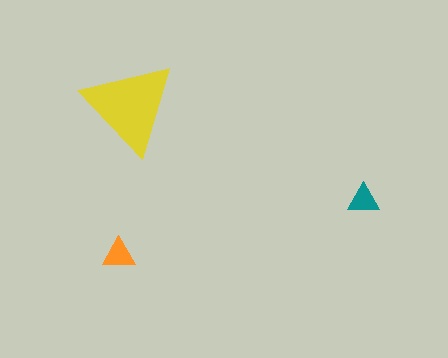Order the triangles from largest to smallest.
the yellow one, the orange one, the teal one.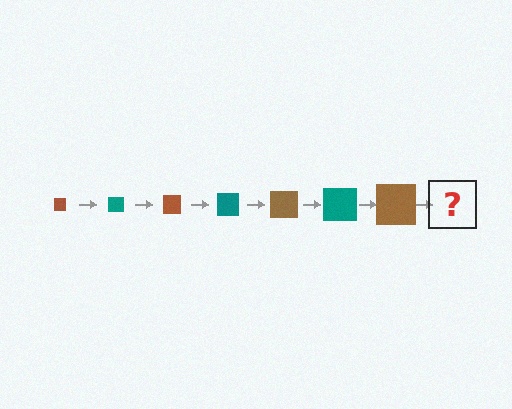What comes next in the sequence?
The next element should be a teal square, larger than the previous one.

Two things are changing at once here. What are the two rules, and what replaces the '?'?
The two rules are that the square grows larger each step and the color cycles through brown and teal. The '?' should be a teal square, larger than the previous one.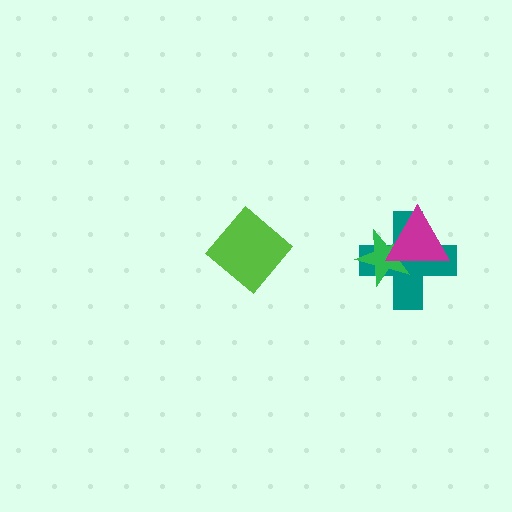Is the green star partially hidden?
Yes, it is partially covered by another shape.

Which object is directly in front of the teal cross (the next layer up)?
The green star is directly in front of the teal cross.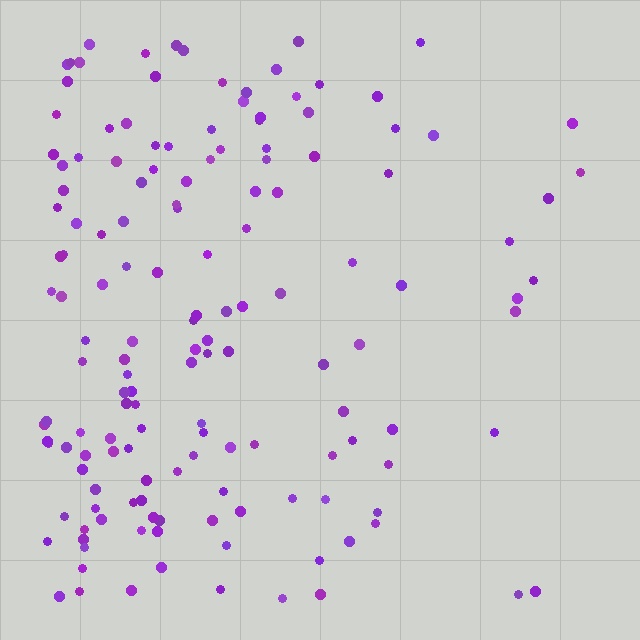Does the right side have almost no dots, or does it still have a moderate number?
Still a moderate number, just noticeably fewer than the left.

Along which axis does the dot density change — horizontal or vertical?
Horizontal.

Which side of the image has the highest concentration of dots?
The left.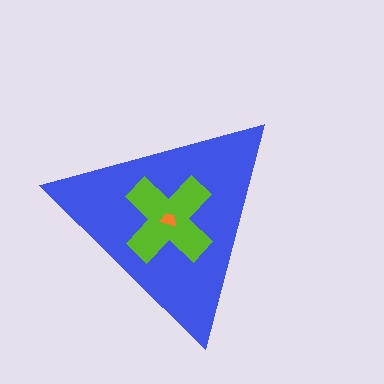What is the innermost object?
The orange trapezoid.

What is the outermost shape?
The blue triangle.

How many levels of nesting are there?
3.